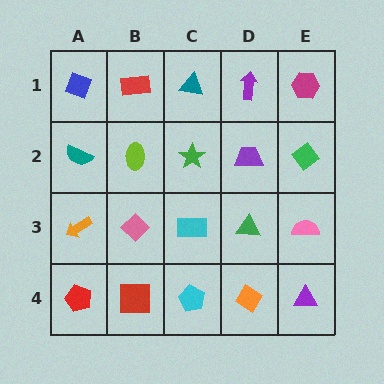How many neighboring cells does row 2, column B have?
4.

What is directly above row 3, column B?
A lime ellipse.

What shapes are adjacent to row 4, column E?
A pink semicircle (row 3, column E), an orange diamond (row 4, column D).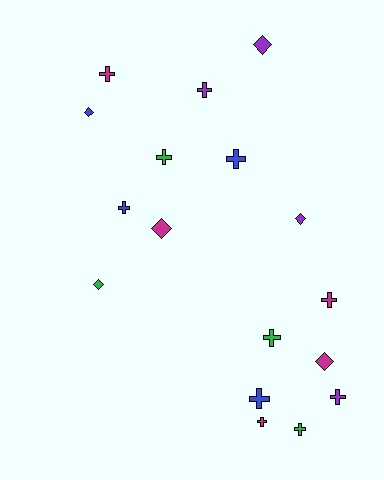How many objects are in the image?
There are 17 objects.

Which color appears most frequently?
Magenta, with 5 objects.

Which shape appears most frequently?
Cross, with 11 objects.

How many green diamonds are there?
There is 1 green diamond.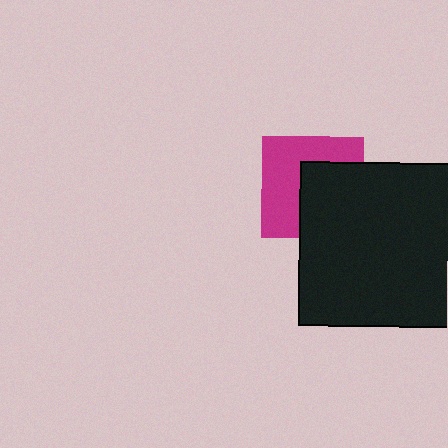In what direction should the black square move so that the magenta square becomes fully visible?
The black square should move toward the lower-right. That is the shortest direction to clear the overlap and leave the magenta square fully visible.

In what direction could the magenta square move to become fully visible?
The magenta square could move toward the upper-left. That would shift it out from behind the black square entirely.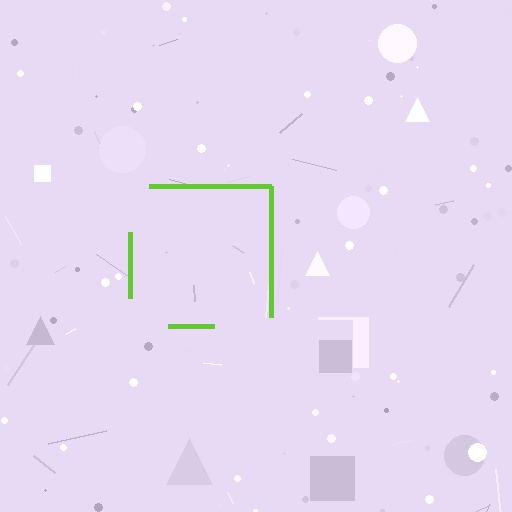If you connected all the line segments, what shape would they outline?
They would outline a square.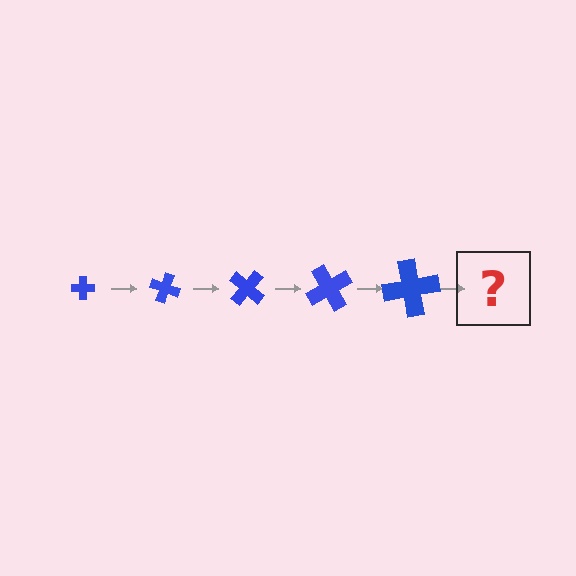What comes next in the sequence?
The next element should be a cross, larger than the previous one and rotated 100 degrees from the start.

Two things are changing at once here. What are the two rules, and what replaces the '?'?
The two rules are that the cross grows larger each step and it rotates 20 degrees each step. The '?' should be a cross, larger than the previous one and rotated 100 degrees from the start.